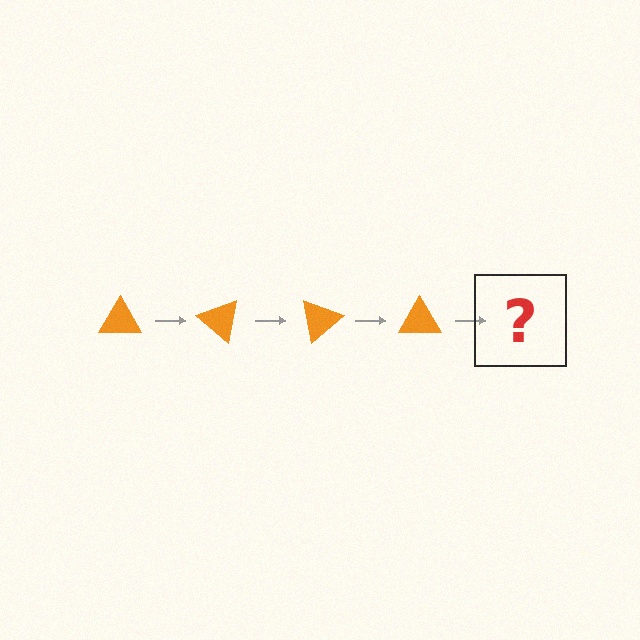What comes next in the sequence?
The next element should be an orange triangle rotated 160 degrees.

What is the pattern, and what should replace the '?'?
The pattern is that the triangle rotates 40 degrees each step. The '?' should be an orange triangle rotated 160 degrees.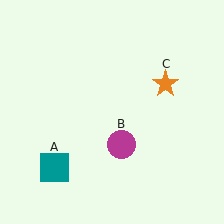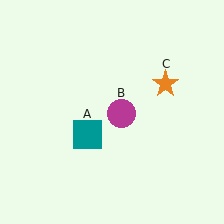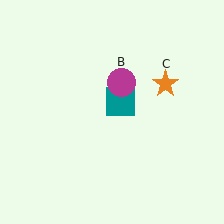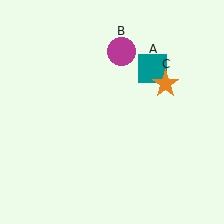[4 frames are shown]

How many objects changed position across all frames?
2 objects changed position: teal square (object A), magenta circle (object B).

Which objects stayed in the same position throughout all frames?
Orange star (object C) remained stationary.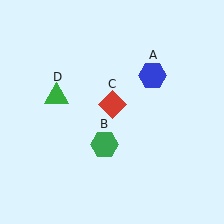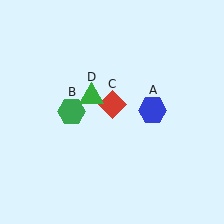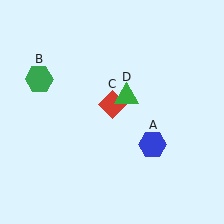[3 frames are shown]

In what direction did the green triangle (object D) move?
The green triangle (object D) moved right.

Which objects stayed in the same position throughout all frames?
Red diamond (object C) remained stationary.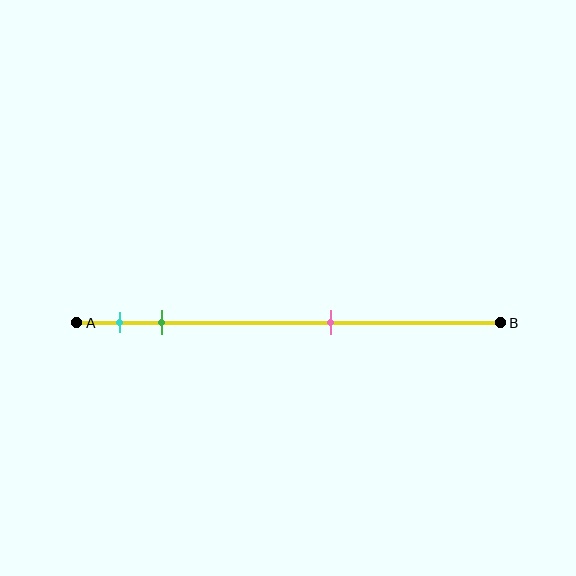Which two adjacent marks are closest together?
The cyan and green marks are the closest adjacent pair.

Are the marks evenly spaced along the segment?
No, the marks are not evenly spaced.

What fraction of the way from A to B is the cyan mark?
The cyan mark is approximately 10% (0.1) of the way from A to B.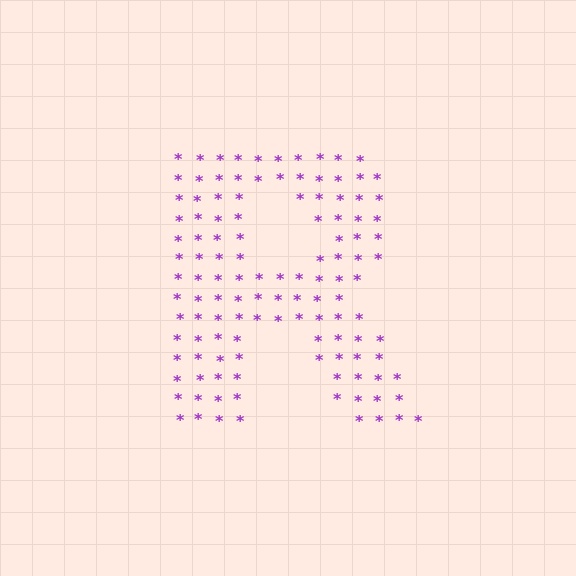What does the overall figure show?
The overall figure shows the letter R.